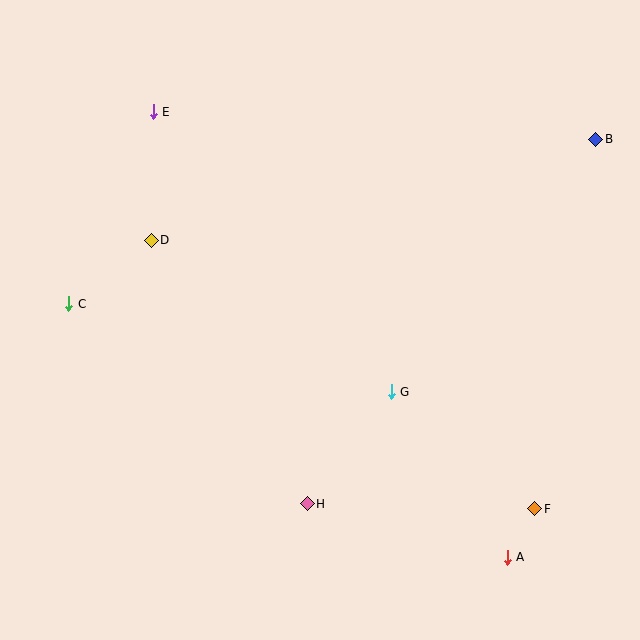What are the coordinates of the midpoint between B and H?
The midpoint between B and H is at (451, 321).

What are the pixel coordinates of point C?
Point C is at (69, 304).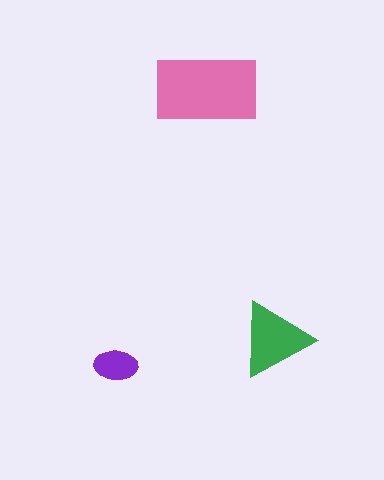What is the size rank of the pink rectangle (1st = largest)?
1st.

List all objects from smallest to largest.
The purple ellipse, the green triangle, the pink rectangle.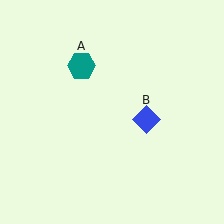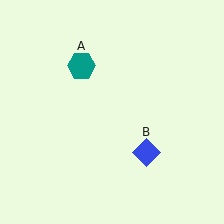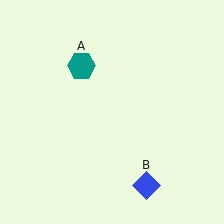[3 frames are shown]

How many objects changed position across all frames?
1 object changed position: blue diamond (object B).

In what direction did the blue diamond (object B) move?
The blue diamond (object B) moved down.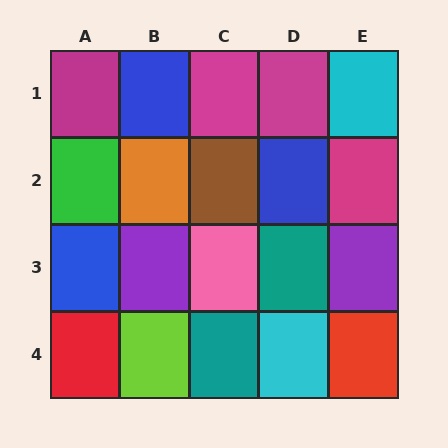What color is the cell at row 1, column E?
Cyan.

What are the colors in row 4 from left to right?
Red, lime, teal, cyan, red.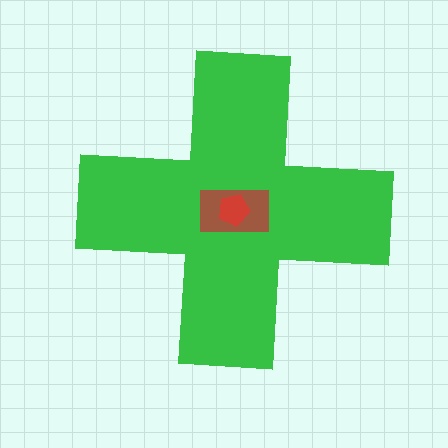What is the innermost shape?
The red pentagon.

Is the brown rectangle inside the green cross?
Yes.